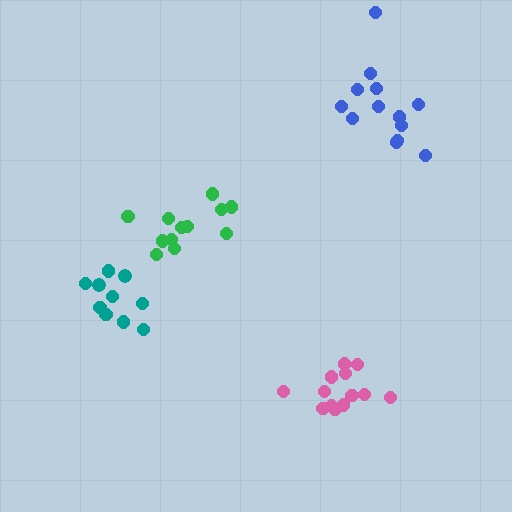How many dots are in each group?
Group 1: 13 dots, Group 2: 12 dots, Group 3: 10 dots, Group 4: 13 dots (48 total).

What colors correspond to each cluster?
The clusters are colored: pink, green, teal, blue.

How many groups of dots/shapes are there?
There are 4 groups.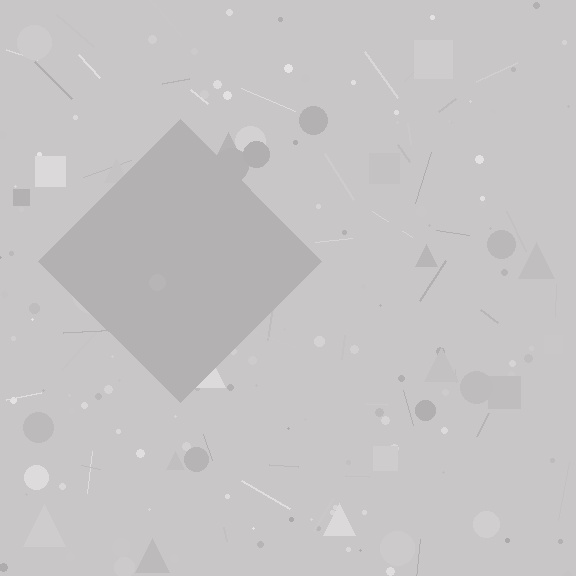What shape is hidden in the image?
A diamond is hidden in the image.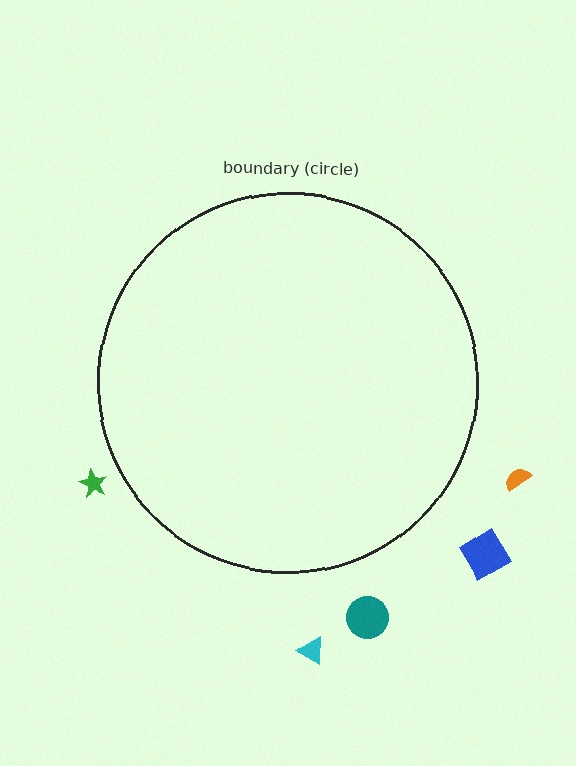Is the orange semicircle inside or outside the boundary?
Outside.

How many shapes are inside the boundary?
0 inside, 5 outside.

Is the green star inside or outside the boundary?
Outside.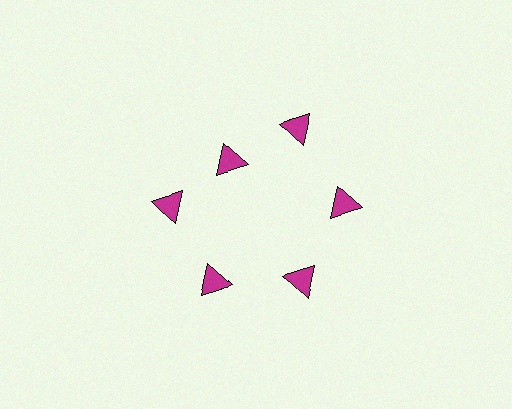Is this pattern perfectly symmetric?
No. The 6 magenta triangles are arranged in a ring, but one element near the 11 o'clock position is pulled inward toward the center, breaking the 6-fold rotational symmetry.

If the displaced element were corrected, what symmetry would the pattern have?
It would have 6-fold rotational symmetry — the pattern would map onto itself every 60 degrees.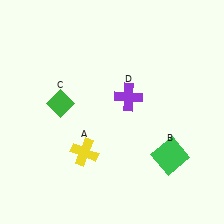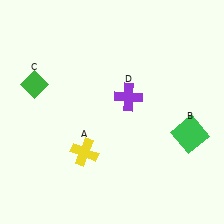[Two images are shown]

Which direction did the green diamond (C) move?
The green diamond (C) moved left.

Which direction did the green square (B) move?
The green square (B) moved up.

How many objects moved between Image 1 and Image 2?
2 objects moved between the two images.